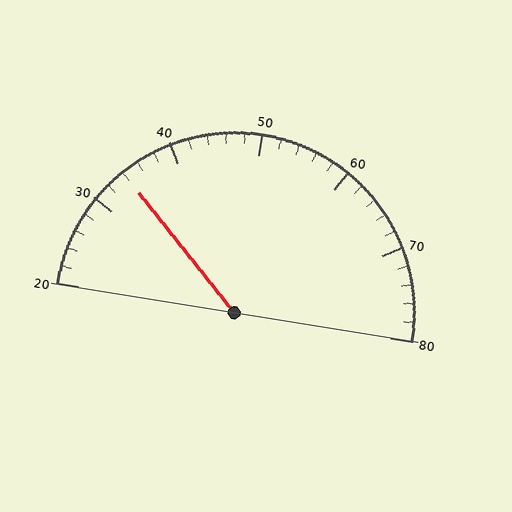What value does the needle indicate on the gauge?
The needle indicates approximately 34.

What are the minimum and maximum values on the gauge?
The gauge ranges from 20 to 80.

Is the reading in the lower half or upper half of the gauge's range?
The reading is in the lower half of the range (20 to 80).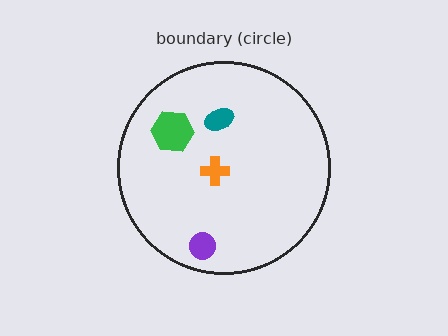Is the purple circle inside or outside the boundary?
Inside.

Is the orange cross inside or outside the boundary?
Inside.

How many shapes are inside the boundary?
4 inside, 0 outside.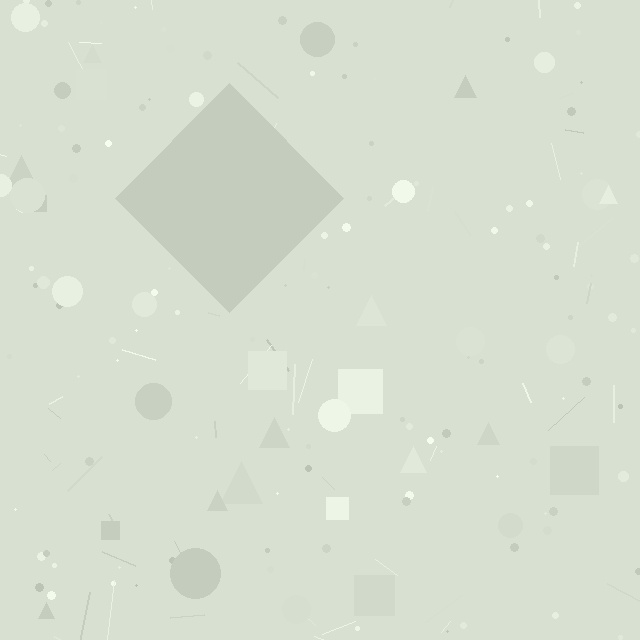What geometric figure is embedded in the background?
A diamond is embedded in the background.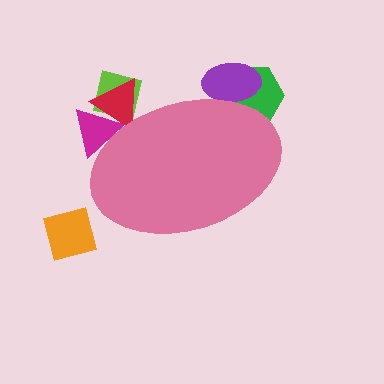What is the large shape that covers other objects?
A pink ellipse.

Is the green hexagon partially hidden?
Yes, the green hexagon is partially hidden behind the pink ellipse.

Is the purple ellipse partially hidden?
Yes, the purple ellipse is partially hidden behind the pink ellipse.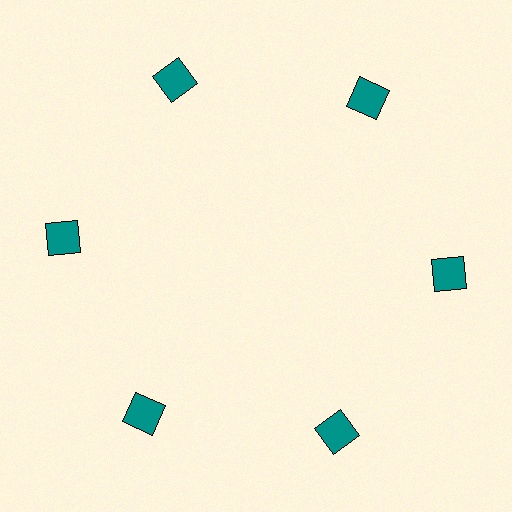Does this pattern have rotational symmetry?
Yes, this pattern has 6-fold rotational symmetry. It looks the same after rotating 60 degrees around the center.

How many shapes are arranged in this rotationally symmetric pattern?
There are 6 shapes, arranged in 6 groups of 1.